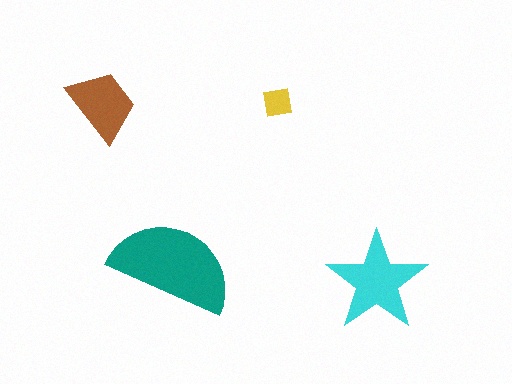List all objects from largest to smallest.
The teal semicircle, the cyan star, the brown trapezoid, the yellow square.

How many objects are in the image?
There are 4 objects in the image.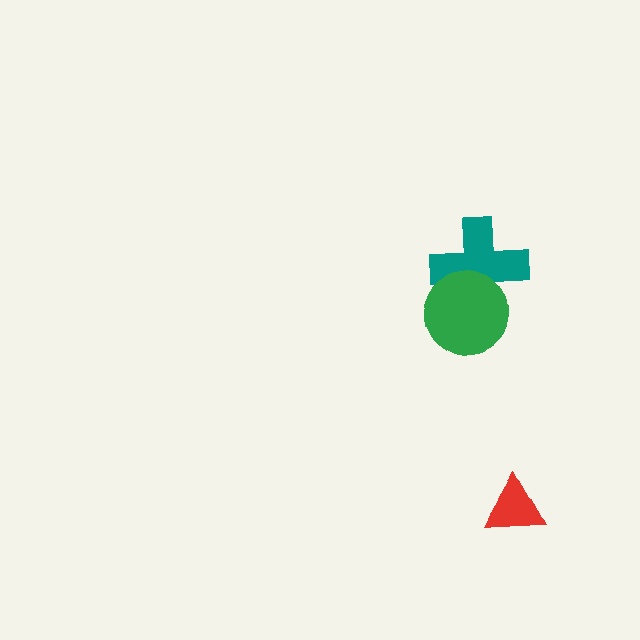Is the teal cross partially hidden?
Yes, it is partially covered by another shape.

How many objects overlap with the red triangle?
0 objects overlap with the red triangle.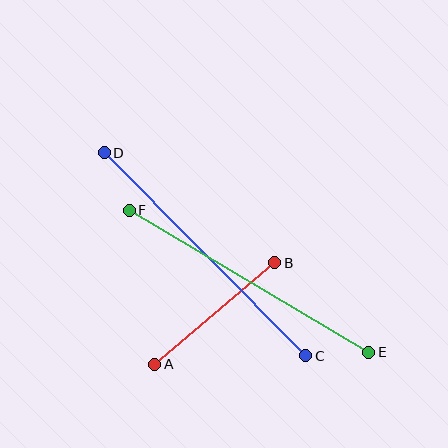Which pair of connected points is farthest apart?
Points C and D are farthest apart.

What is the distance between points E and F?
The distance is approximately 278 pixels.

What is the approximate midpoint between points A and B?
The midpoint is at approximately (215, 314) pixels.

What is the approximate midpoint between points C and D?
The midpoint is at approximately (205, 254) pixels.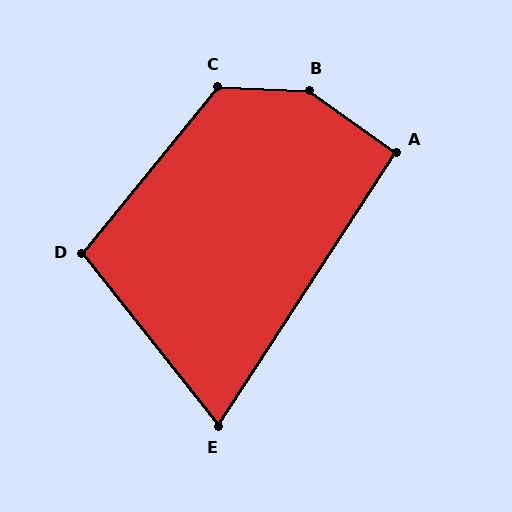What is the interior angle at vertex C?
Approximately 127 degrees (obtuse).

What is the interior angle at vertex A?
Approximately 93 degrees (approximately right).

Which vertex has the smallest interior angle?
E, at approximately 71 degrees.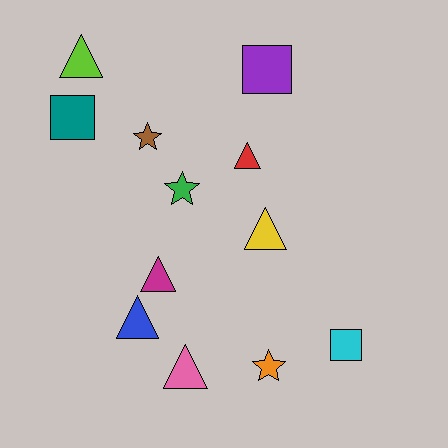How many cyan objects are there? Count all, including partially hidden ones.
There is 1 cyan object.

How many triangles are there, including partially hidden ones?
There are 6 triangles.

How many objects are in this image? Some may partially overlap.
There are 12 objects.